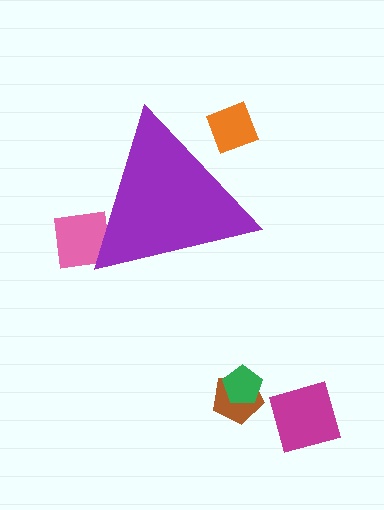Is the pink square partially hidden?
Yes, the pink square is partially hidden behind the purple triangle.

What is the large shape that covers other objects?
A purple triangle.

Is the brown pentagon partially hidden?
No, the brown pentagon is fully visible.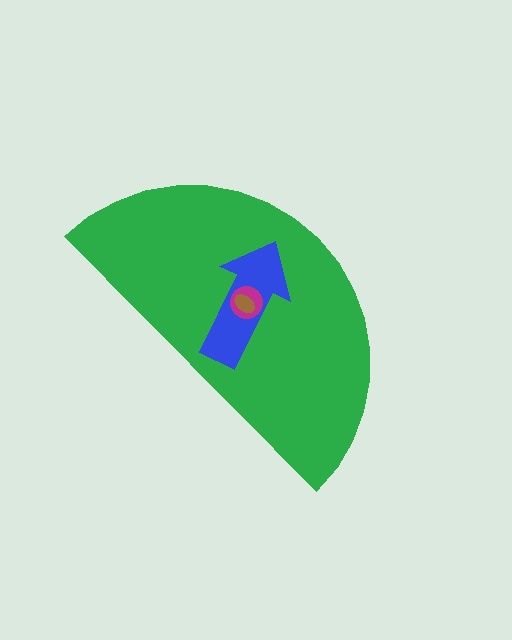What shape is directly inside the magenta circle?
The brown ellipse.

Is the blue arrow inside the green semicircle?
Yes.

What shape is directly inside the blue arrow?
The magenta circle.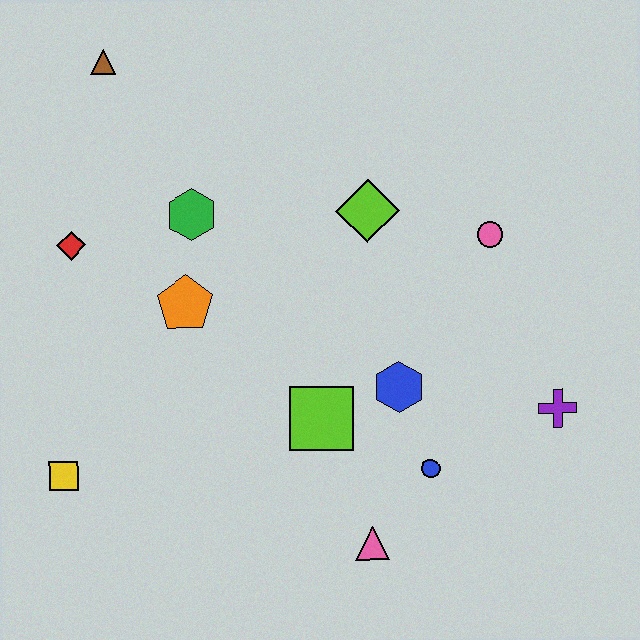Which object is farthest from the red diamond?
The purple cross is farthest from the red diamond.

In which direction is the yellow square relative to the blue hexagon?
The yellow square is to the left of the blue hexagon.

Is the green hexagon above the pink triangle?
Yes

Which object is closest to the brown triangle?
The green hexagon is closest to the brown triangle.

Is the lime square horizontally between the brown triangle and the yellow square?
No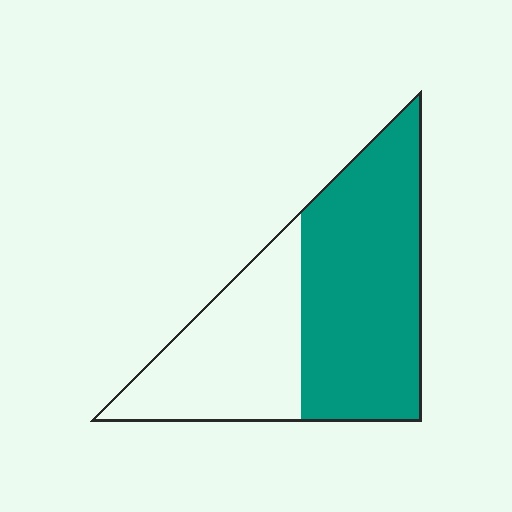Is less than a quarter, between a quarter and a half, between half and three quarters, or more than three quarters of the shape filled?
Between half and three quarters.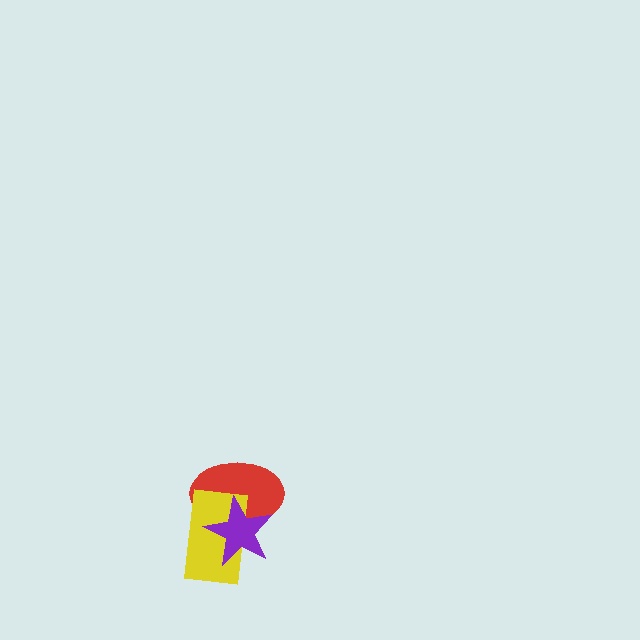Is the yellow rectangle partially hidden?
Yes, it is partially covered by another shape.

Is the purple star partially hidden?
No, no other shape covers it.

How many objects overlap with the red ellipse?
2 objects overlap with the red ellipse.